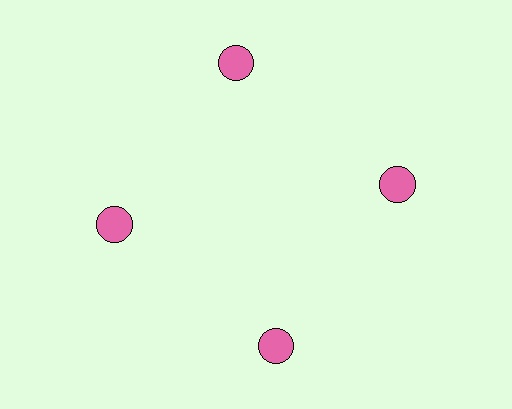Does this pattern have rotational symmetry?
Yes, this pattern has 4-fold rotational symmetry. It looks the same after rotating 90 degrees around the center.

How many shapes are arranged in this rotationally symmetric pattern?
There are 4 shapes, arranged in 4 groups of 1.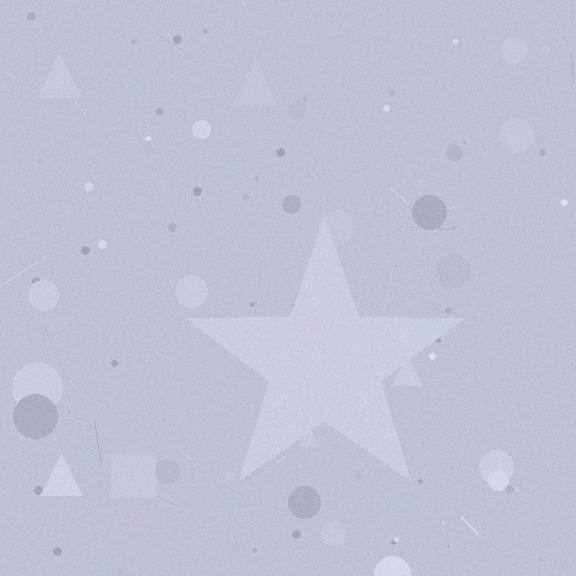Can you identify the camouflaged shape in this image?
The camouflaged shape is a star.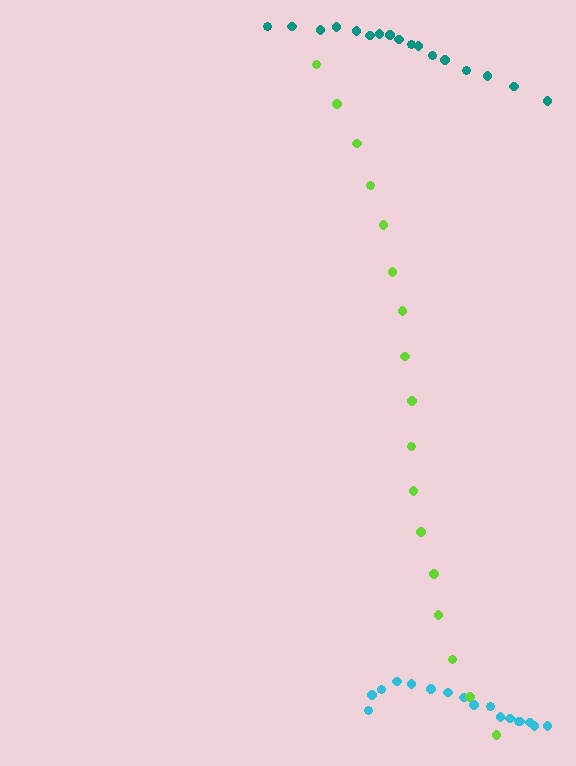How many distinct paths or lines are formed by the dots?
There are 3 distinct paths.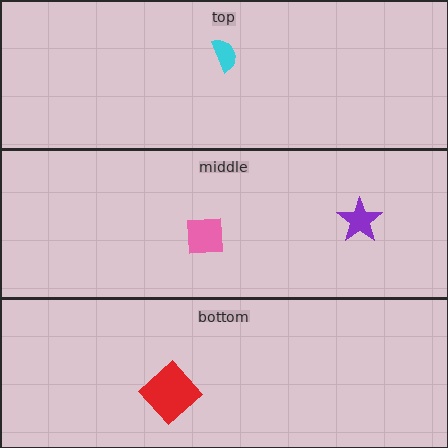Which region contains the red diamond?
The bottom region.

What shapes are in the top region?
The cyan semicircle.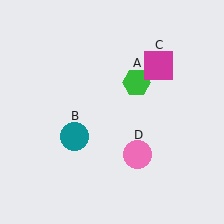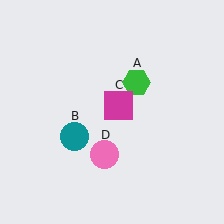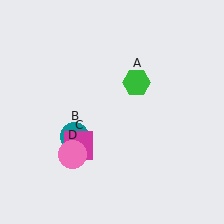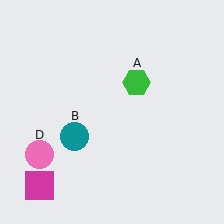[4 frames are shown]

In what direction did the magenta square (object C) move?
The magenta square (object C) moved down and to the left.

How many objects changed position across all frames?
2 objects changed position: magenta square (object C), pink circle (object D).